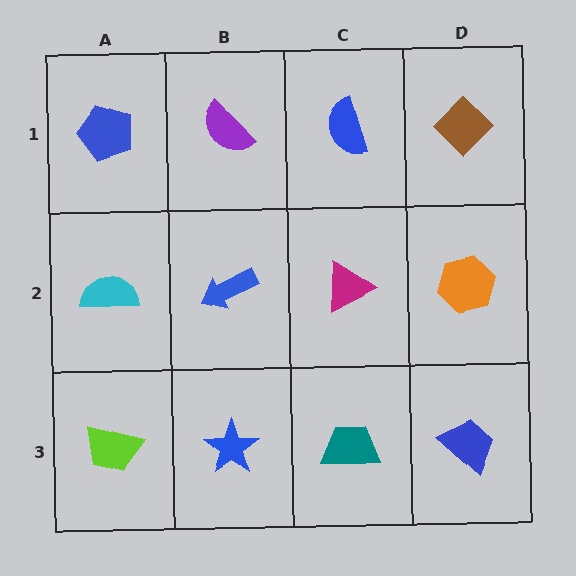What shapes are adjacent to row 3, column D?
An orange hexagon (row 2, column D), a teal trapezoid (row 3, column C).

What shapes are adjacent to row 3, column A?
A cyan semicircle (row 2, column A), a blue star (row 3, column B).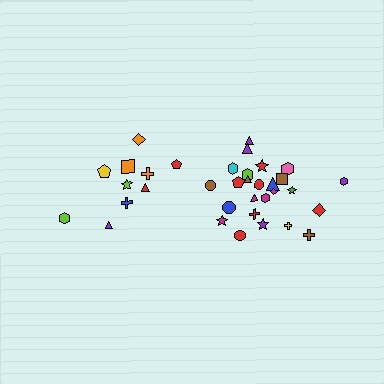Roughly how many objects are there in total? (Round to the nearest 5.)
Roughly 35 objects in total.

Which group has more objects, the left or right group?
The right group.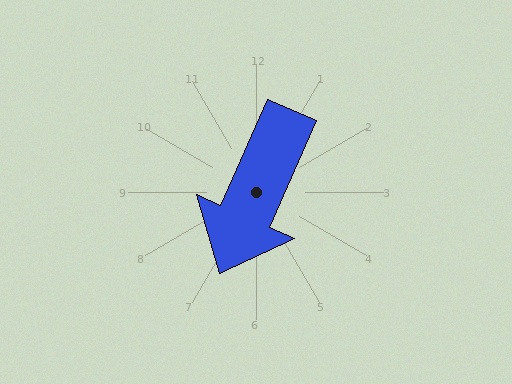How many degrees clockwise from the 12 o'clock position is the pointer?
Approximately 204 degrees.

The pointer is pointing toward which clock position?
Roughly 7 o'clock.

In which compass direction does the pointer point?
Southwest.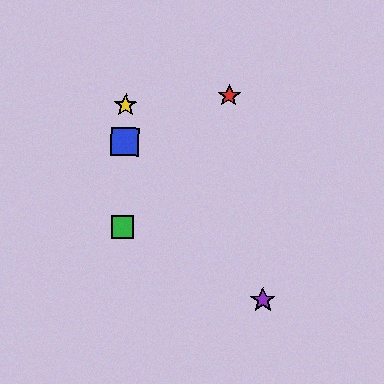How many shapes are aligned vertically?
3 shapes (the blue square, the green square, the yellow star) are aligned vertically.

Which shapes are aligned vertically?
The blue square, the green square, the yellow star are aligned vertically.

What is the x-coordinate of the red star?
The red star is at x≈229.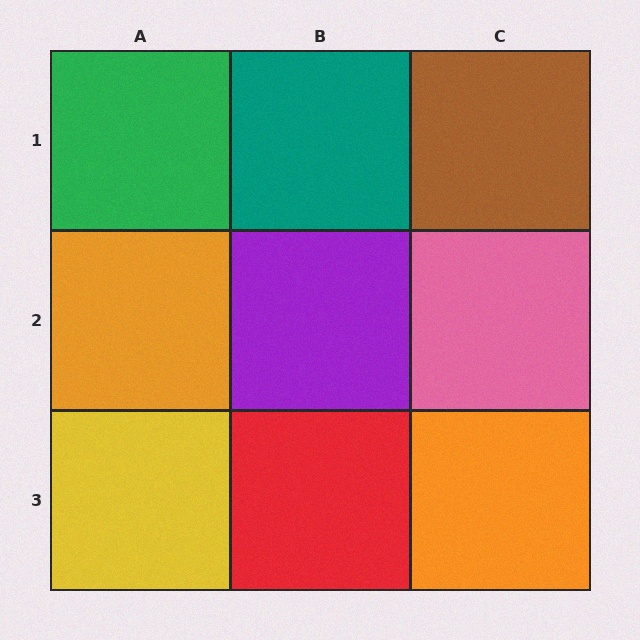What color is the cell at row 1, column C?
Brown.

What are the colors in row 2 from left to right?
Orange, purple, pink.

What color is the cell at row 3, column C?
Orange.